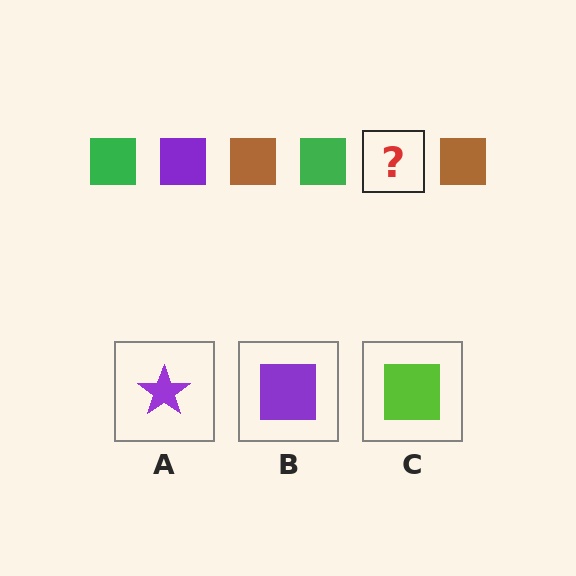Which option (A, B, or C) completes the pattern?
B.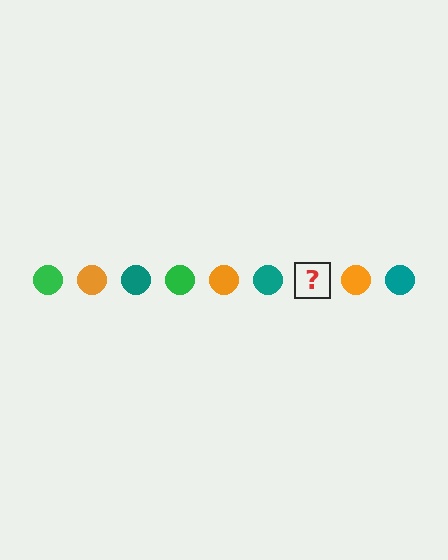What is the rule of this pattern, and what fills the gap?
The rule is that the pattern cycles through green, orange, teal circles. The gap should be filled with a green circle.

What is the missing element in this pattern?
The missing element is a green circle.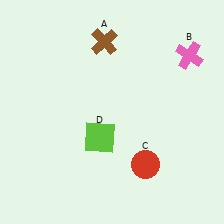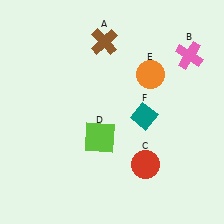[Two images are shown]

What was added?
An orange circle (E), a teal diamond (F) were added in Image 2.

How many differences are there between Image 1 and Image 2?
There are 2 differences between the two images.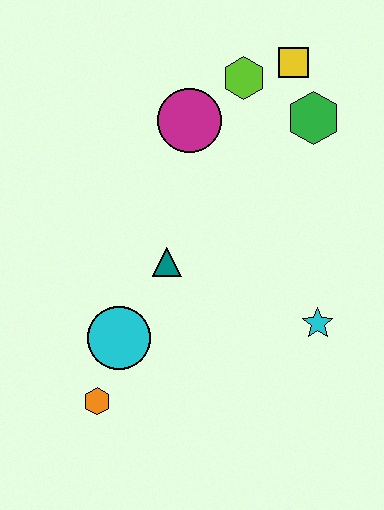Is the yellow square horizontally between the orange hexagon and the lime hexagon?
No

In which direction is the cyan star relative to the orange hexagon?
The cyan star is to the right of the orange hexagon.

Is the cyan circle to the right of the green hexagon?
No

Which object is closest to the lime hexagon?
The yellow square is closest to the lime hexagon.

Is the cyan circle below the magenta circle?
Yes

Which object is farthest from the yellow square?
The orange hexagon is farthest from the yellow square.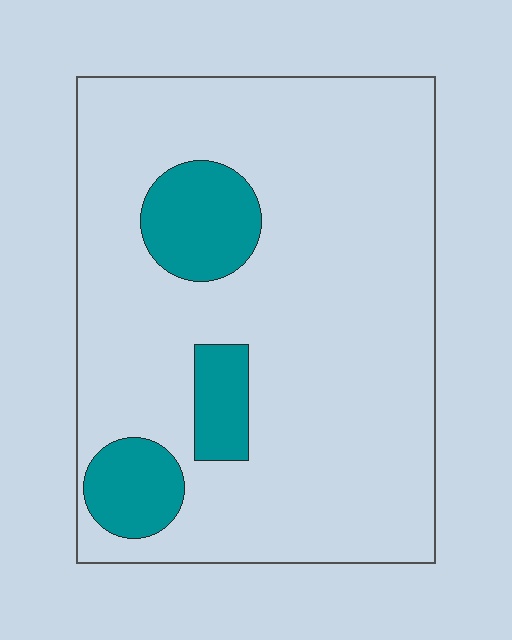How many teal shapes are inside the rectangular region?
3.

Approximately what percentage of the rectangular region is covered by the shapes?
Approximately 15%.